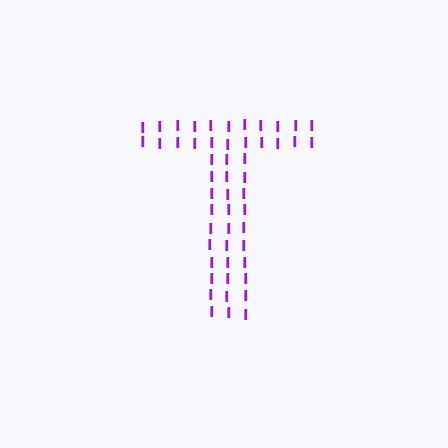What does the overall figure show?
The overall figure shows the letter T.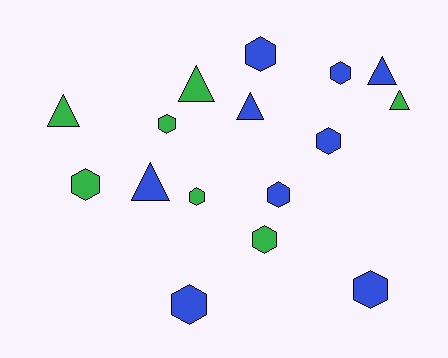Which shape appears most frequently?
Hexagon, with 10 objects.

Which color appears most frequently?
Blue, with 9 objects.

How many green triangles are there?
There are 3 green triangles.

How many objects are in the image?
There are 16 objects.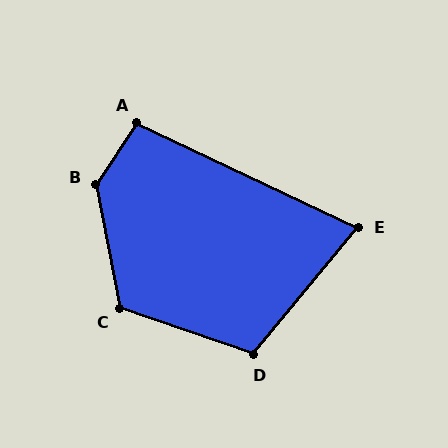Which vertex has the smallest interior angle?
E, at approximately 76 degrees.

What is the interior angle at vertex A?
Approximately 98 degrees (obtuse).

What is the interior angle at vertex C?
Approximately 120 degrees (obtuse).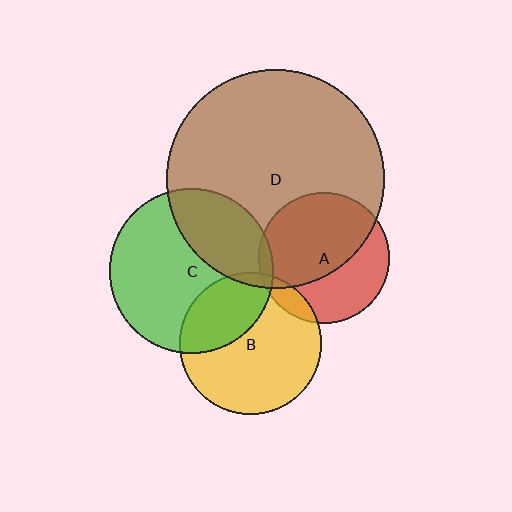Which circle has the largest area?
Circle D (brown).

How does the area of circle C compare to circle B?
Approximately 1.3 times.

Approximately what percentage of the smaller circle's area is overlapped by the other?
Approximately 10%.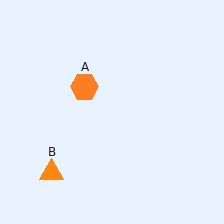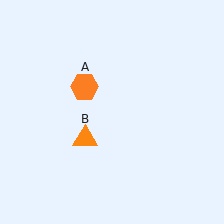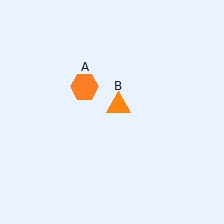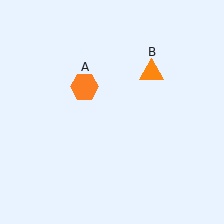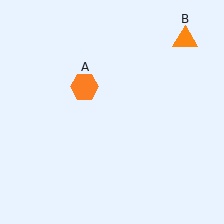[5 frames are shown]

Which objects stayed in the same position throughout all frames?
Orange hexagon (object A) remained stationary.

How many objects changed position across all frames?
1 object changed position: orange triangle (object B).